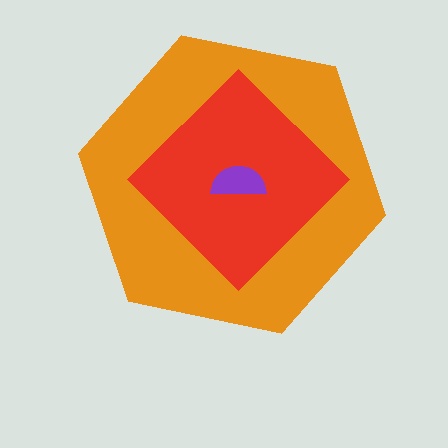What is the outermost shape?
The orange hexagon.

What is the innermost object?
The purple semicircle.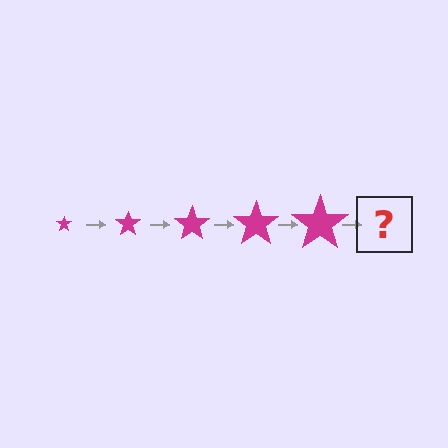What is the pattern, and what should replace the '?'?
The pattern is that the star gets progressively larger each step. The '?' should be a magenta star, larger than the previous one.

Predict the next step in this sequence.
The next step is a magenta star, larger than the previous one.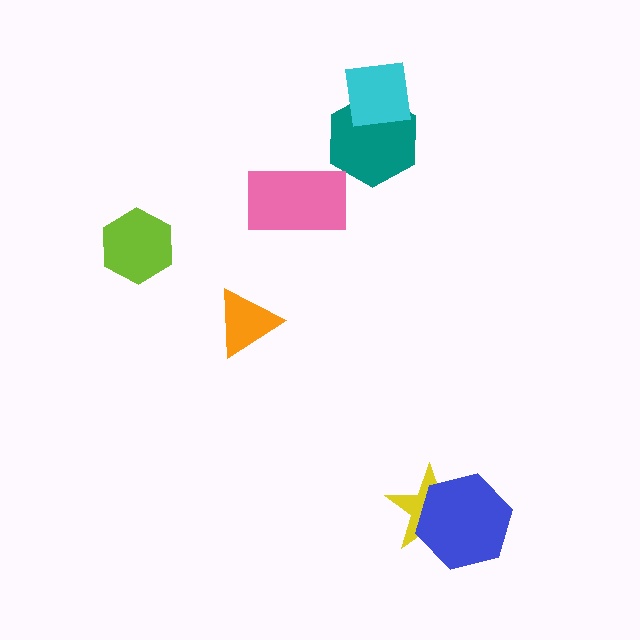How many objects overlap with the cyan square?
1 object overlaps with the cyan square.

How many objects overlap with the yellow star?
1 object overlaps with the yellow star.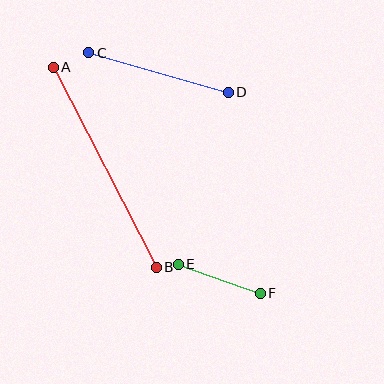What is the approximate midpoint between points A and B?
The midpoint is at approximately (105, 167) pixels.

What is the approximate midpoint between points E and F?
The midpoint is at approximately (219, 279) pixels.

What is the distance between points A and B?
The distance is approximately 225 pixels.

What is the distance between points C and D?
The distance is approximately 145 pixels.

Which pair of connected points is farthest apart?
Points A and B are farthest apart.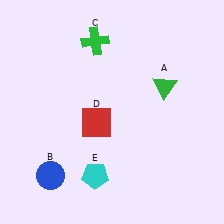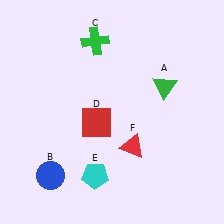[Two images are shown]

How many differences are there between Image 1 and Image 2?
There is 1 difference between the two images.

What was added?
A red triangle (F) was added in Image 2.